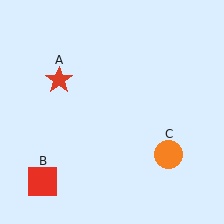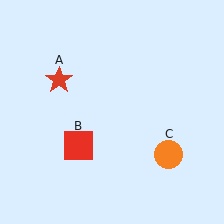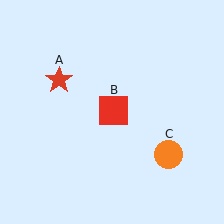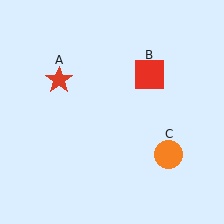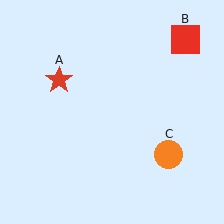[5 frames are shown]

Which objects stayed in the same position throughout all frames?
Red star (object A) and orange circle (object C) remained stationary.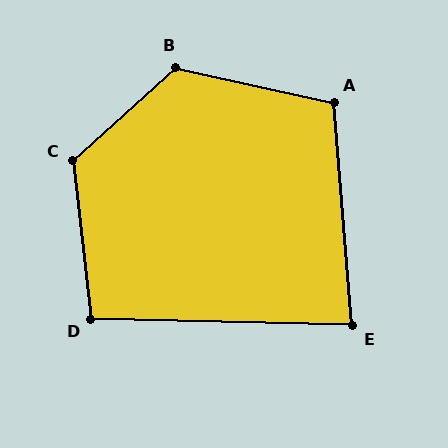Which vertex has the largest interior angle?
C, at approximately 126 degrees.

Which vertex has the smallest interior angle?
E, at approximately 84 degrees.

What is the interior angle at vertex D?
Approximately 98 degrees (obtuse).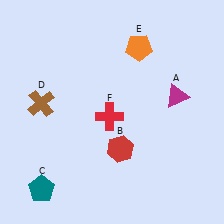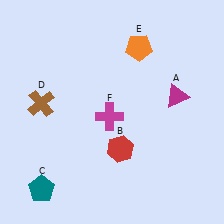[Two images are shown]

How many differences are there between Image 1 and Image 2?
There is 1 difference between the two images.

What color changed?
The cross (F) changed from red in Image 1 to magenta in Image 2.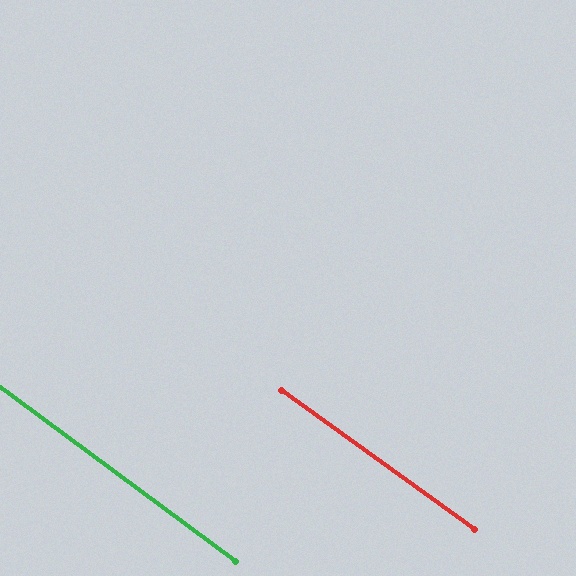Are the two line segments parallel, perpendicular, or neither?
Parallel — their directions differ by only 0.4°.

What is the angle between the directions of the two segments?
Approximately 0 degrees.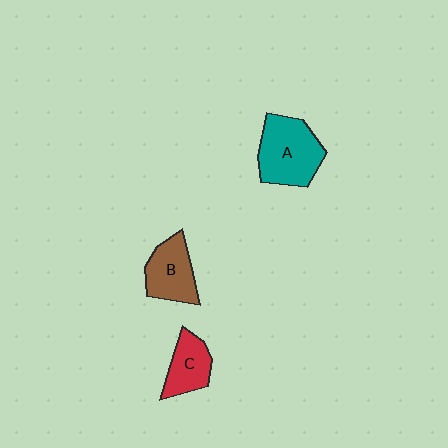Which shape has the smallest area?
Shape C (red).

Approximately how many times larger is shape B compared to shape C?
Approximately 1.2 times.